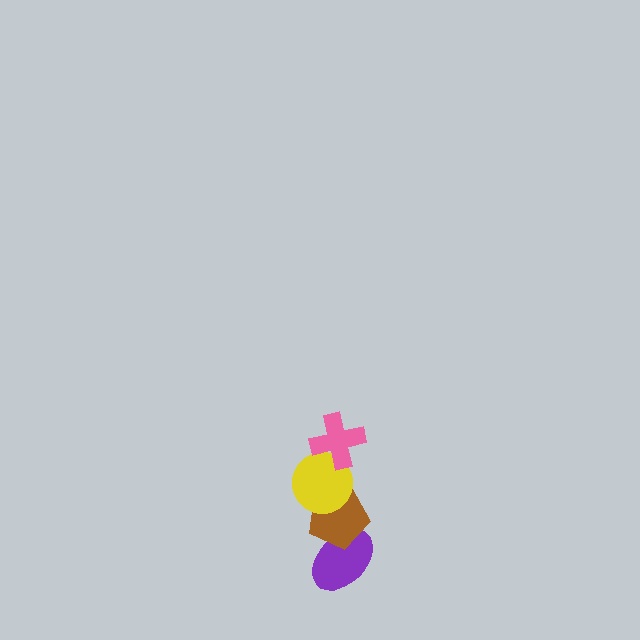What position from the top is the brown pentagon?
The brown pentagon is 3rd from the top.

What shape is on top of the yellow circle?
The pink cross is on top of the yellow circle.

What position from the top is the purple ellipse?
The purple ellipse is 4th from the top.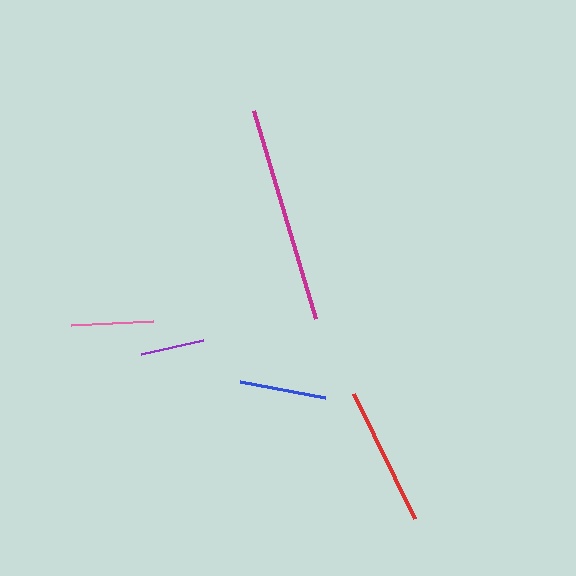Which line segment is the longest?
The magenta line is the longest at approximately 217 pixels.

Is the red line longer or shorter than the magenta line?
The magenta line is longer than the red line.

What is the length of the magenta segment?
The magenta segment is approximately 217 pixels long.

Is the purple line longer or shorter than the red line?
The red line is longer than the purple line.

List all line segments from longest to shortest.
From longest to shortest: magenta, red, blue, pink, purple.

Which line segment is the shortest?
The purple line is the shortest at approximately 64 pixels.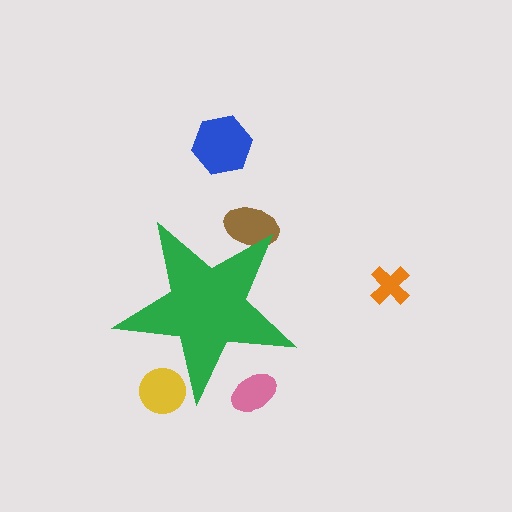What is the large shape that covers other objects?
A green star.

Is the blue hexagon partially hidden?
No, the blue hexagon is fully visible.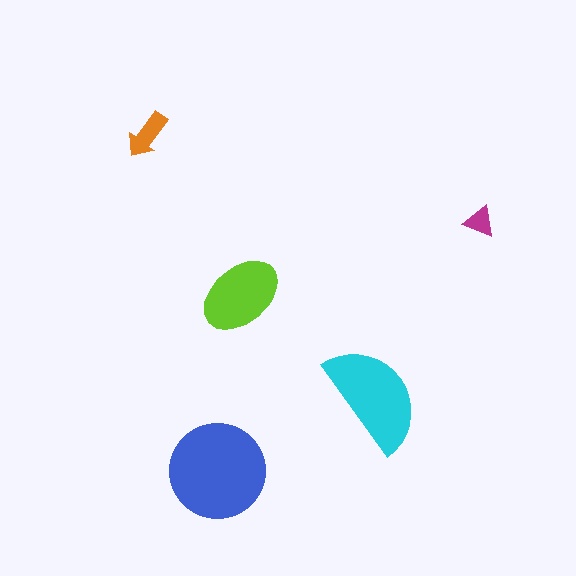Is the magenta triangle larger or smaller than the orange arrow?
Smaller.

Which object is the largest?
The blue circle.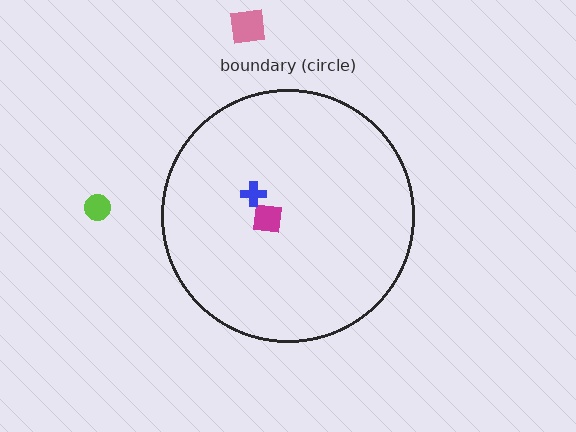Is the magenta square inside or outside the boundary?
Inside.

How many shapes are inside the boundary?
2 inside, 2 outside.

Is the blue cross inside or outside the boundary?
Inside.